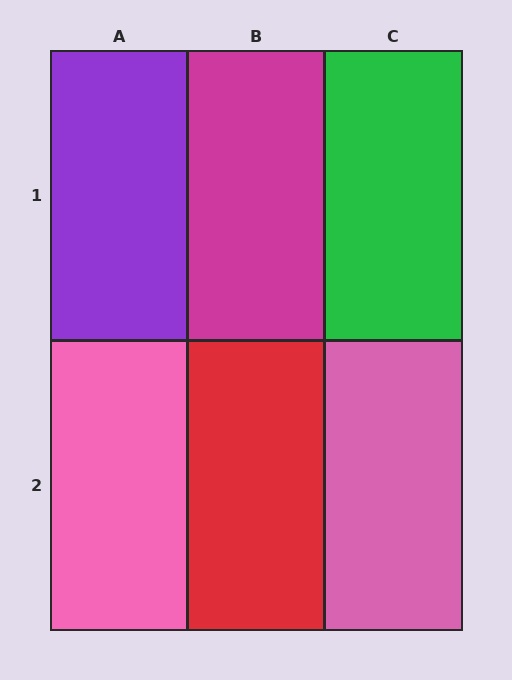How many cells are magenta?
1 cell is magenta.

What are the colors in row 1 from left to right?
Purple, magenta, green.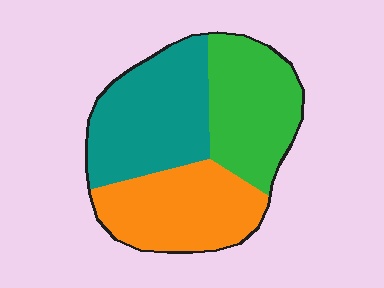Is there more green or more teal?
Teal.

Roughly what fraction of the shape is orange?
Orange covers 32% of the shape.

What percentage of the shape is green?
Green covers about 30% of the shape.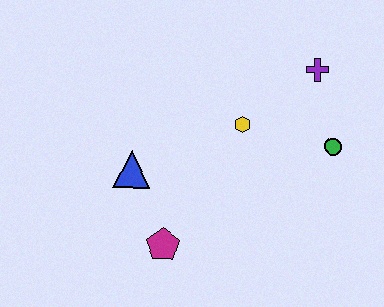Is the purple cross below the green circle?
No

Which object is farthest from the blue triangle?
The purple cross is farthest from the blue triangle.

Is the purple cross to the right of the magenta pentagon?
Yes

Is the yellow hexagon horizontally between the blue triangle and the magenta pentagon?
No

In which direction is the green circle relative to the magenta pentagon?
The green circle is to the right of the magenta pentagon.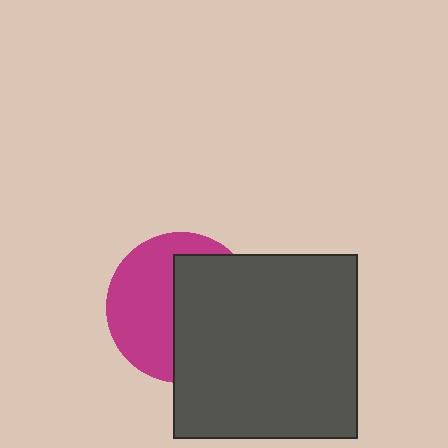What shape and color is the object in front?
The object in front is a dark gray square.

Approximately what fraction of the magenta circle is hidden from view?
Roughly 51% of the magenta circle is hidden behind the dark gray square.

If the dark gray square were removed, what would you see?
You would see the complete magenta circle.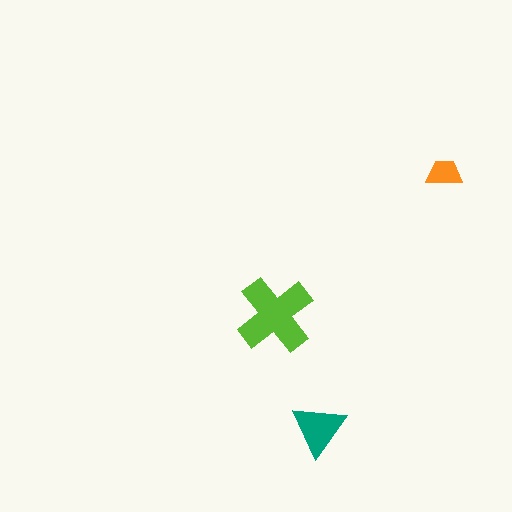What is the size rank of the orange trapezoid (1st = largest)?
3rd.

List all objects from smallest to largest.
The orange trapezoid, the teal triangle, the lime cross.